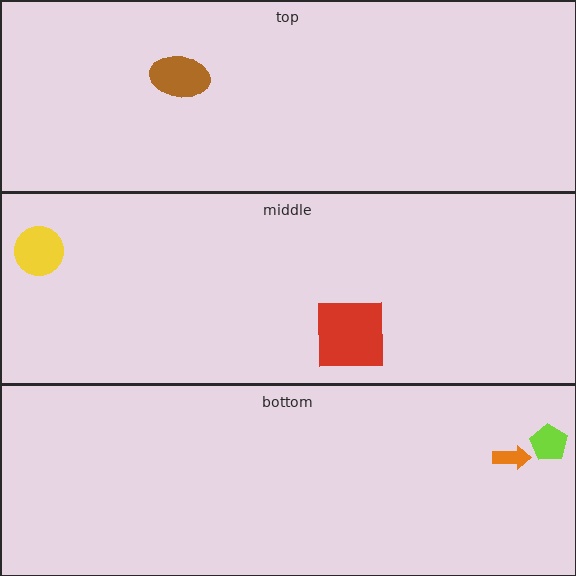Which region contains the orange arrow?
The bottom region.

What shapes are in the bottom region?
The lime pentagon, the orange arrow.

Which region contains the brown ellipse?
The top region.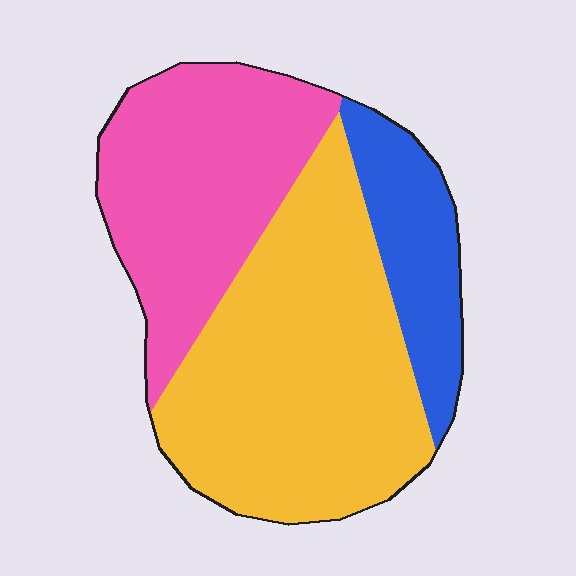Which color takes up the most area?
Yellow, at roughly 50%.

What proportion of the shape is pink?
Pink takes up about one third (1/3) of the shape.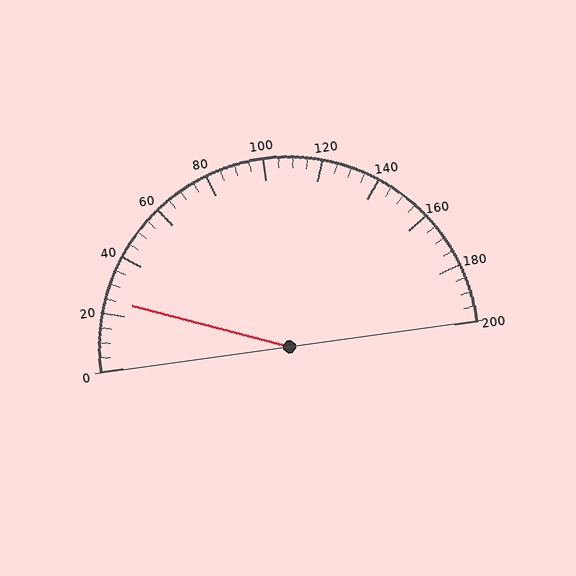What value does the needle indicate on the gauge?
The needle indicates approximately 25.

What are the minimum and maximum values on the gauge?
The gauge ranges from 0 to 200.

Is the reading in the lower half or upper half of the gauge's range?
The reading is in the lower half of the range (0 to 200).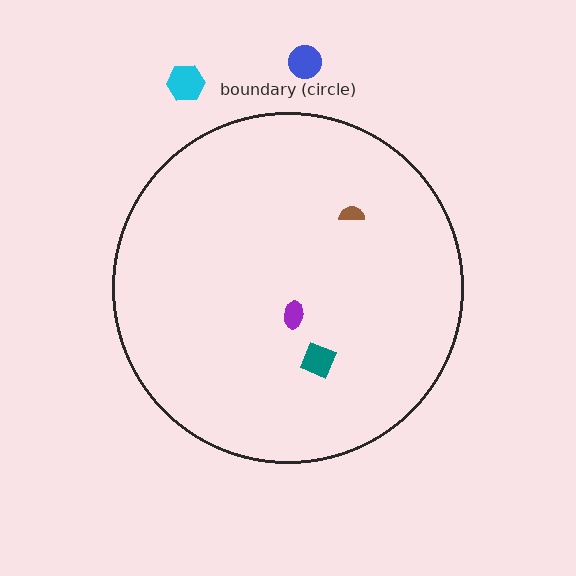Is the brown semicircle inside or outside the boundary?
Inside.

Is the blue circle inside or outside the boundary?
Outside.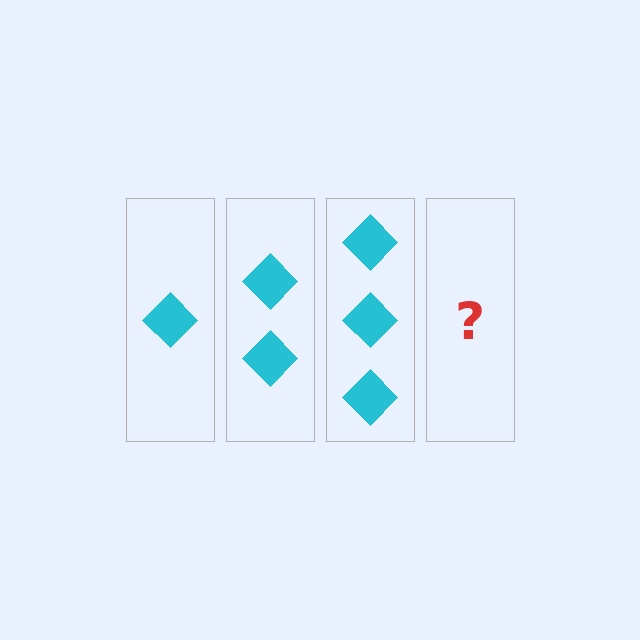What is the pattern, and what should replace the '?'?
The pattern is that each step adds one more diamond. The '?' should be 4 diamonds.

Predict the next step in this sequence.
The next step is 4 diamonds.